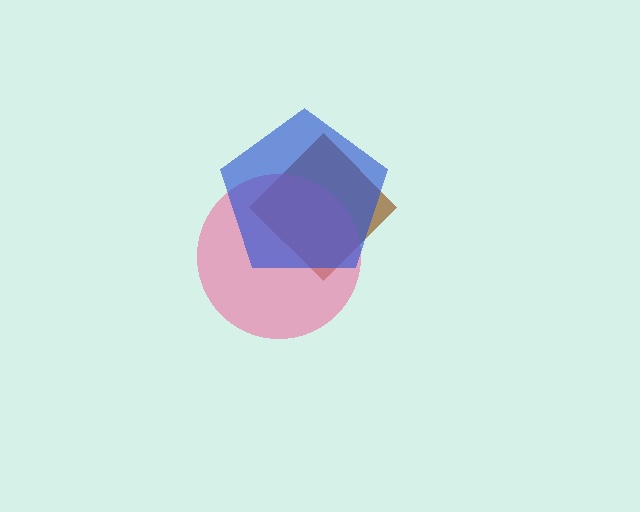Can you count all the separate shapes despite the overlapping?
Yes, there are 3 separate shapes.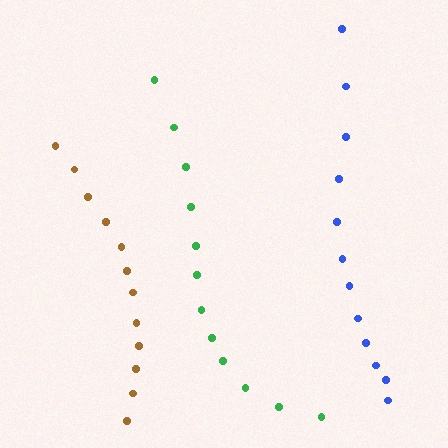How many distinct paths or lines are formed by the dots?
There are 3 distinct paths.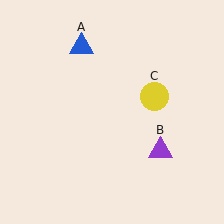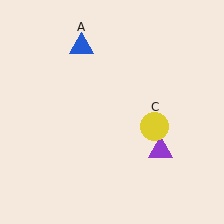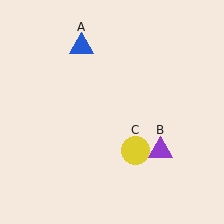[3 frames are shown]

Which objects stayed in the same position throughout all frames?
Blue triangle (object A) and purple triangle (object B) remained stationary.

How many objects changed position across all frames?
1 object changed position: yellow circle (object C).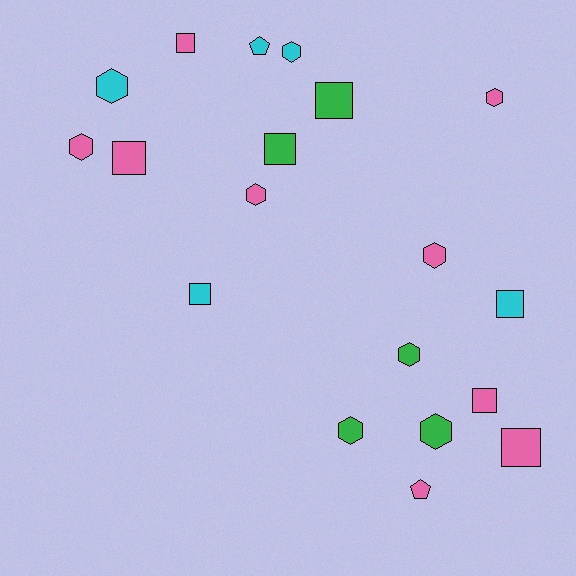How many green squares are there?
There are 2 green squares.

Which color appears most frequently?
Pink, with 9 objects.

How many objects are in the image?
There are 19 objects.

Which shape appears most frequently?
Hexagon, with 9 objects.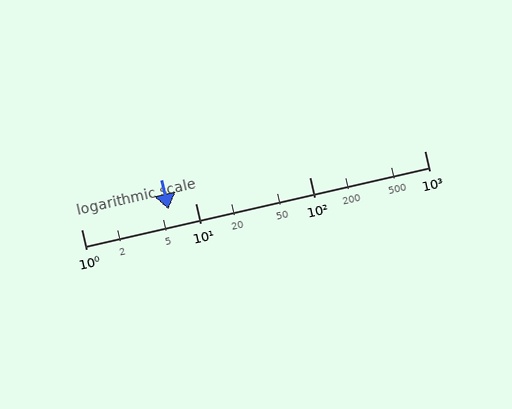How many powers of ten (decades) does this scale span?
The scale spans 3 decades, from 1 to 1000.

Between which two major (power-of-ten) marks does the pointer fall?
The pointer is between 1 and 10.